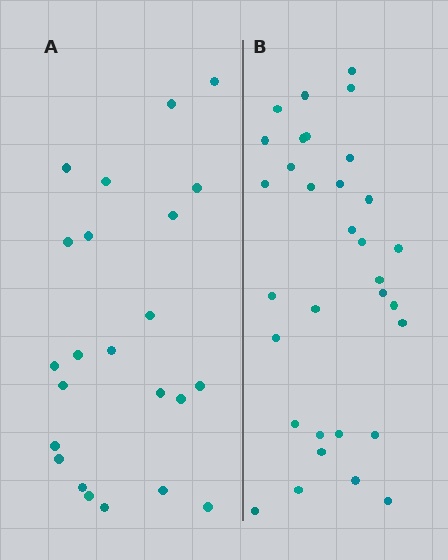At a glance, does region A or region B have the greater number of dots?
Region B (the right region) has more dots.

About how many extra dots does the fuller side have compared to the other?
Region B has roughly 8 or so more dots than region A.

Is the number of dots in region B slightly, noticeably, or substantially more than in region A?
Region B has noticeably more, but not dramatically so. The ratio is roughly 1.4 to 1.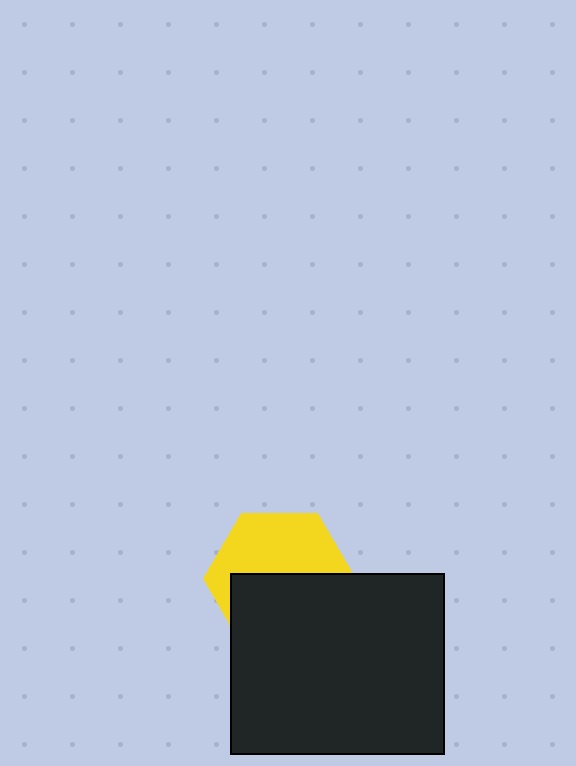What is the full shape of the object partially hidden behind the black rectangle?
The partially hidden object is a yellow hexagon.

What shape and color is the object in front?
The object in front is a black rectangle.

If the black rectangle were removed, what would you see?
You would see the complete yellow hexagon.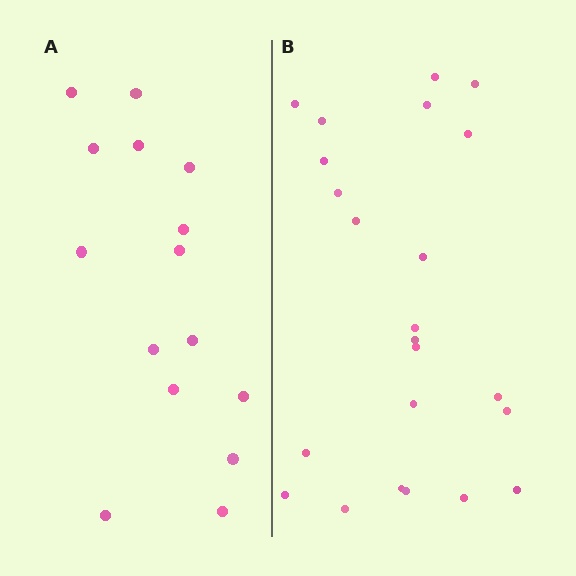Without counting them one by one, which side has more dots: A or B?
Region B (the right region) has more dots.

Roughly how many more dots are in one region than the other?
Region B has roughly 8 or so more dots than region A.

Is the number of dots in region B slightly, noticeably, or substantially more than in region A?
Region B has substantially more. The ratio is roughly 1.5 to 1.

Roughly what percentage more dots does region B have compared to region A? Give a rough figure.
About 55% more.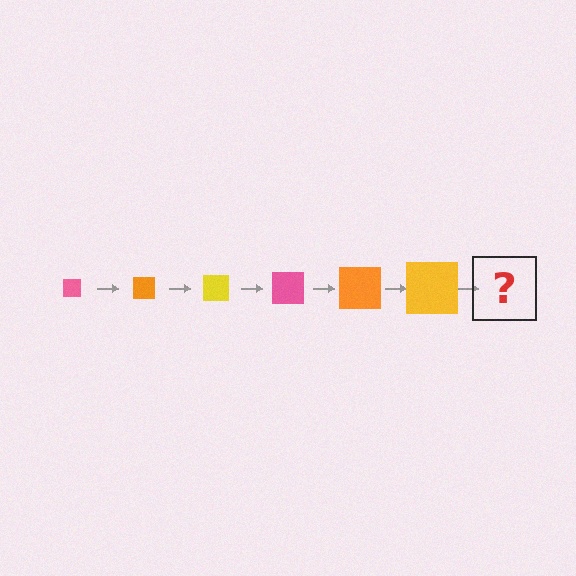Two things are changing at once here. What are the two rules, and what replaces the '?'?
The two rules are that the square grows larger each step and the color cycles through pink, orange, and yellow. The '?' should be a pink square, larger than the previous one.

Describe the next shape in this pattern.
It should be a pink square, larger than the previous one.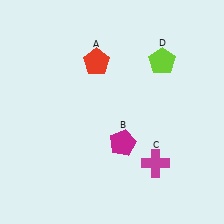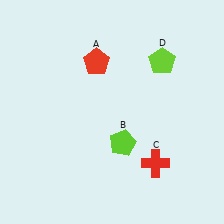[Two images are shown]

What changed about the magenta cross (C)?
In Image 1, C is magenta. In Image 2, it changed to red.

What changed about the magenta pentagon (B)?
In Image 1, B is magenta. In Image 2, it changed to lime.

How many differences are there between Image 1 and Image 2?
There are 2 differences between the two images.